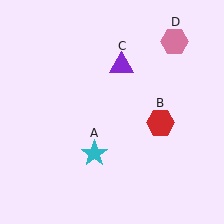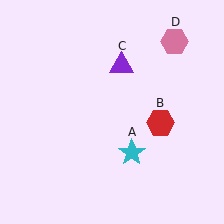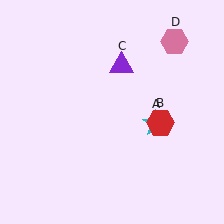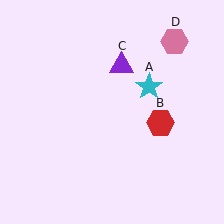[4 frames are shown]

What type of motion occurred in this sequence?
The cyan star (object A) rotated counterclockwise around the center of the scene.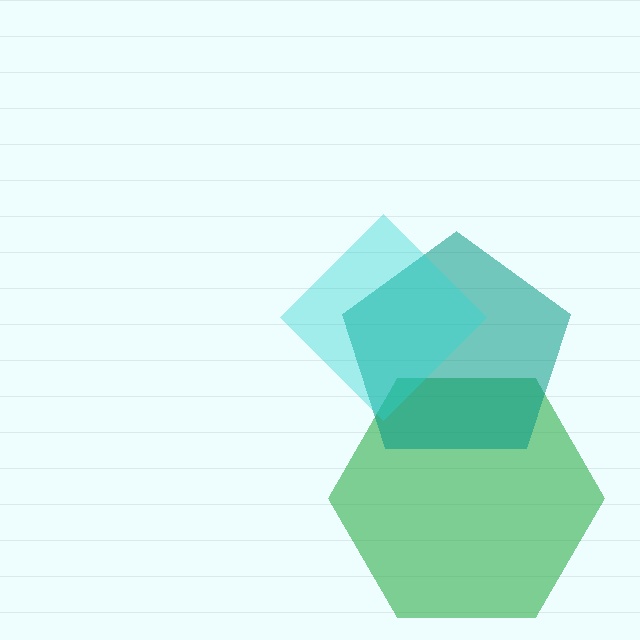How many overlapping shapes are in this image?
There are 3 overlapping shapes in the image.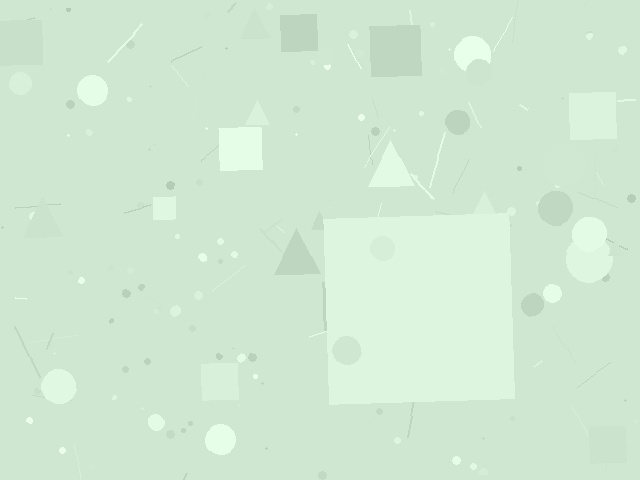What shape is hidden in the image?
A square is hidden in the image.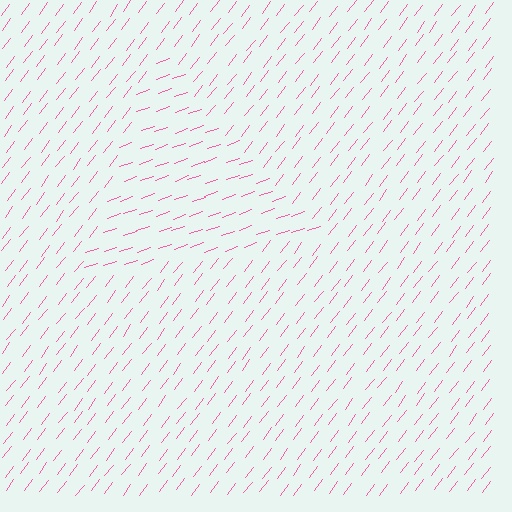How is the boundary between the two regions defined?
The boundary is defined purely by a change in line orientation (approximately 33 degrees difference). All lines are the same color and thickness.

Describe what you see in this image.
The image is filled with small pink line segments. A triangle region in the image has lines oriented differently from the surrounding lines, creating a visible texture boundary.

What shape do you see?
I see a triangle.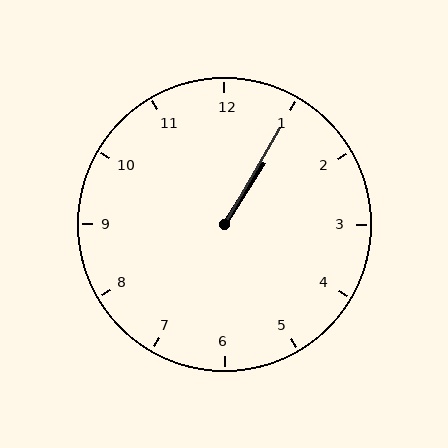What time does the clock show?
1:05.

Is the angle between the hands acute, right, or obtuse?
It is acute.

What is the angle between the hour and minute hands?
Approximately 2 degrees.